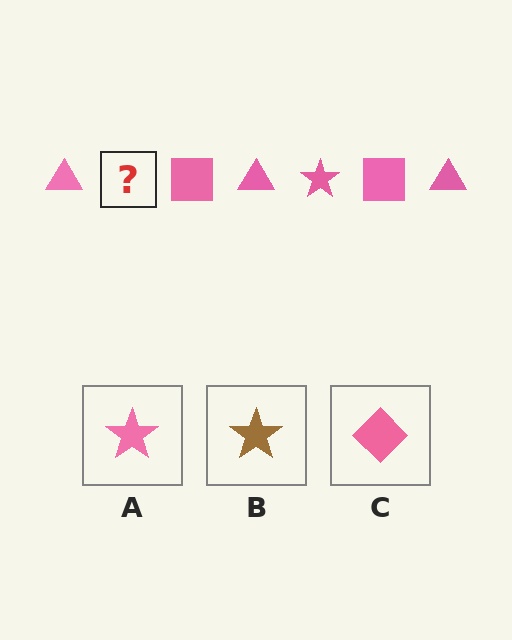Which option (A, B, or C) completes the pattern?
A.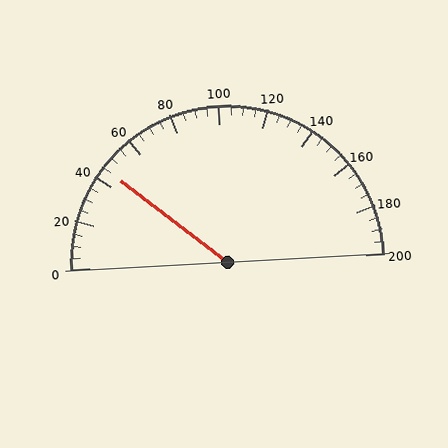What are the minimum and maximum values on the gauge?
The gauge ranges from 0 to 200.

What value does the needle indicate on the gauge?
The needle indicates approximately 45.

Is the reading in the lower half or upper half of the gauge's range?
The reading is in the lower half of the range (0 to 200).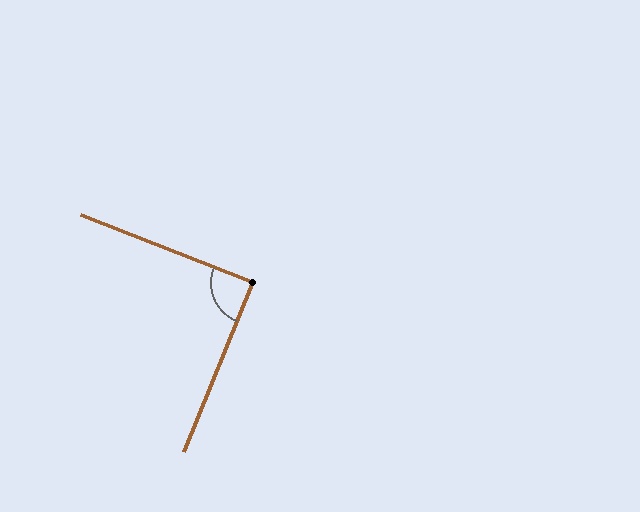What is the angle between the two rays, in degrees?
Approximately 89 degrees.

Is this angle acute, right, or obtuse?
It is approximately a right angle.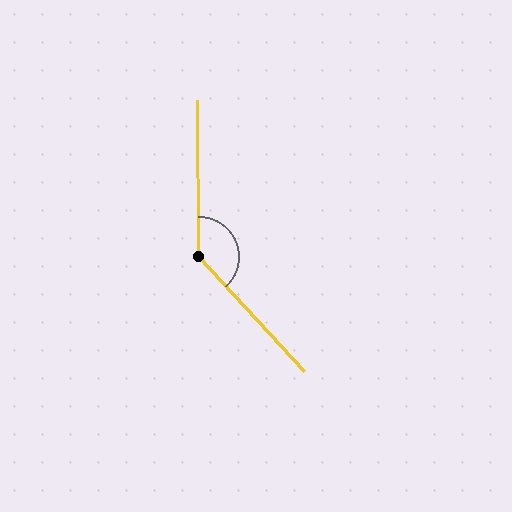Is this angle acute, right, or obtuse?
It is obtuse.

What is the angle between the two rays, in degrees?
Approximately 138 degrees.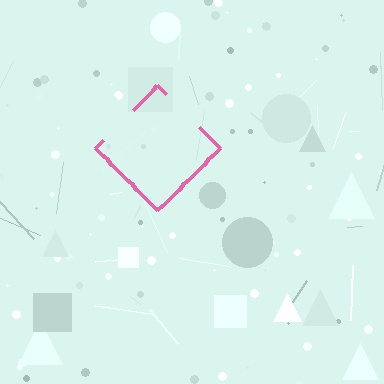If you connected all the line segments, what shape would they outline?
They would outline a diamond.